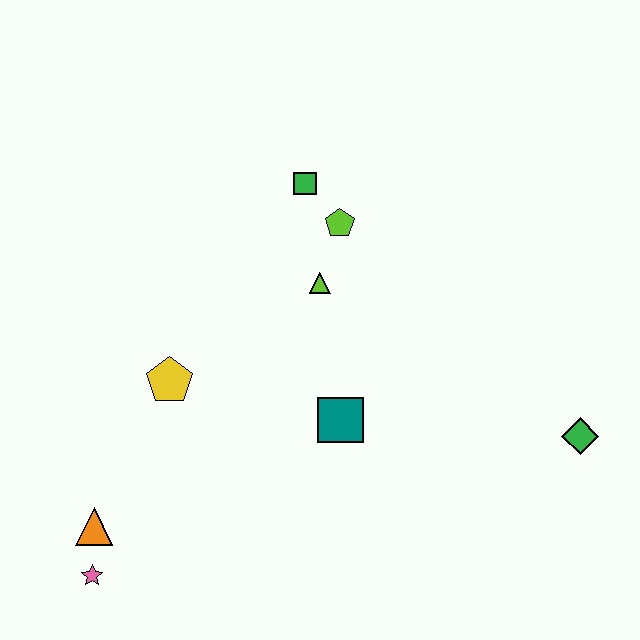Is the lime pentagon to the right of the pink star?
Yes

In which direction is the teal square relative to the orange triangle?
The teal square is to the right of the orange triangle.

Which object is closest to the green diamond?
The teal square is closest to the green diamond.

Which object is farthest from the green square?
The pink star is farthest from the green square.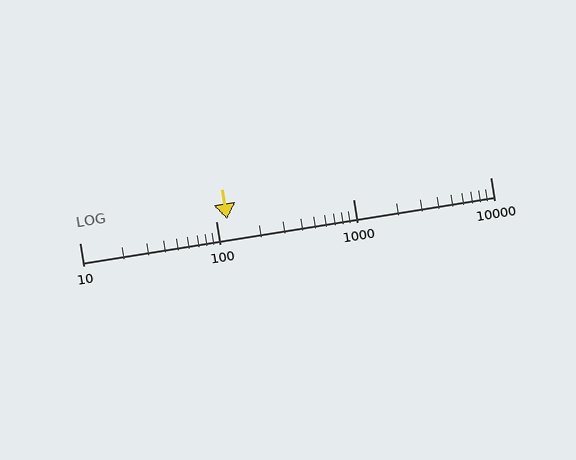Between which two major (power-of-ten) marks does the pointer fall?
The pointer is between 100 and 1000.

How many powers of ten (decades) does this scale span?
The scale spans 3 decades, from 10 to 10000.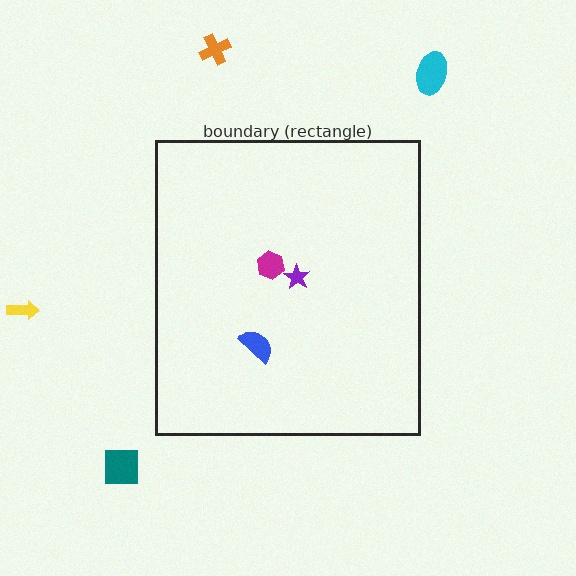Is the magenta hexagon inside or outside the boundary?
Inside.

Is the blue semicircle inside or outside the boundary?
Inside.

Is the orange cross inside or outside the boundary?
Outside.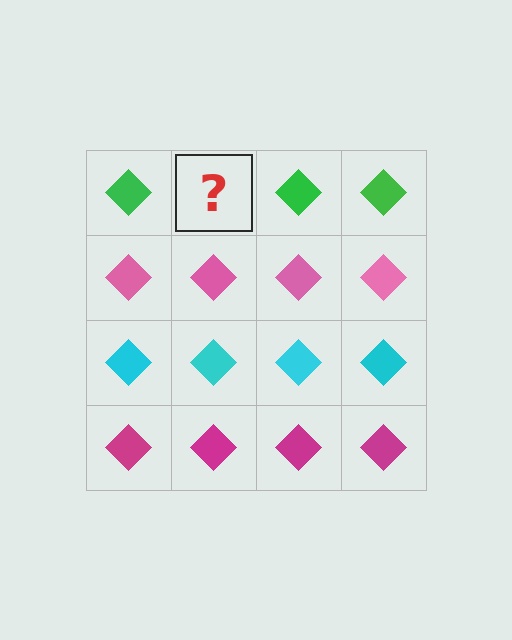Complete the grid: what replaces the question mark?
The question mark should be replaced with a green diamond.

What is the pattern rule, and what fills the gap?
The rule is that each row has a consistent color. The gap should be filled with a green diamond.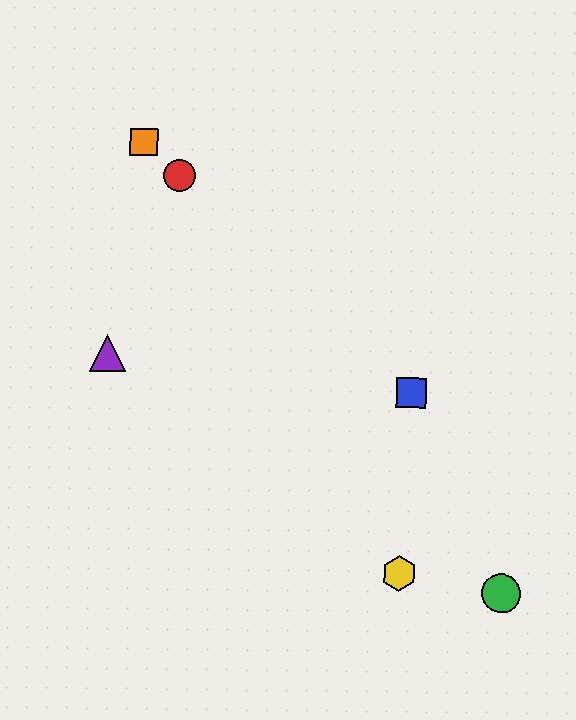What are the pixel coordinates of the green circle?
The green circle is at (501, 594).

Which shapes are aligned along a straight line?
The red circle, the blue square, the orange square are aligned along a straight line.